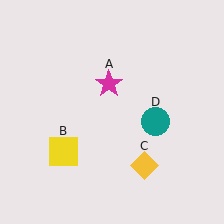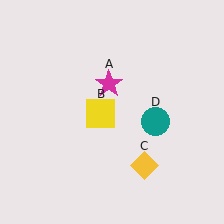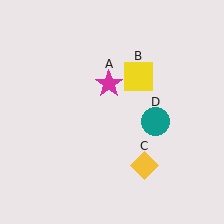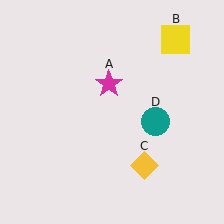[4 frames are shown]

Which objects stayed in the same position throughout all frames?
Magenta star (object A) and yellow diamond (object C) and teal circle (object D) remained stationary.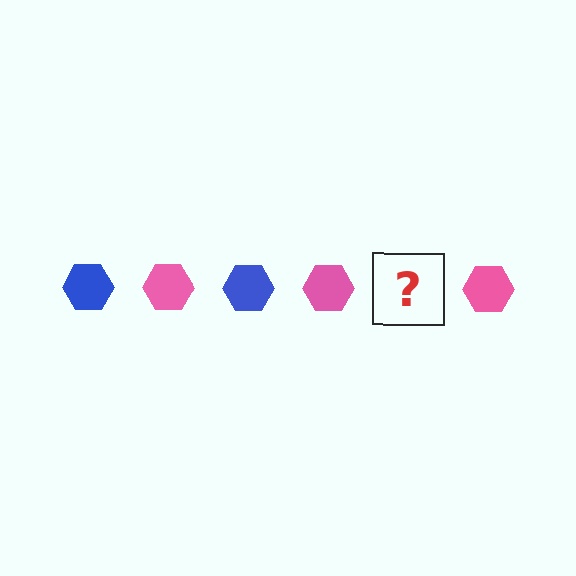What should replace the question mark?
The question mark should be replaced with a blue hexagon.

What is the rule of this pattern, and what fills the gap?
The rule is that the pattern cycles through blue, pink hexagons. The gap should be filled with a blue hexagon.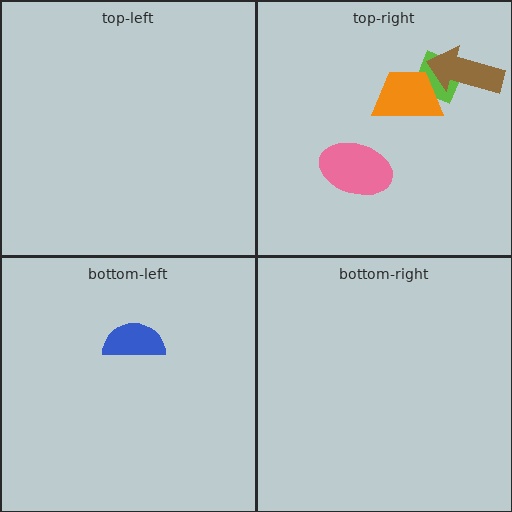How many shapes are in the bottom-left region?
1.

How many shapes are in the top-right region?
4.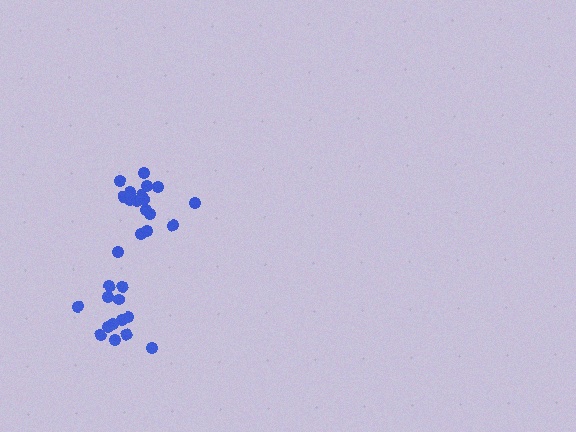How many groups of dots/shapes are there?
There are 2 groups.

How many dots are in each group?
Group 1: 17 dots, Group 2: 13 dots (30 total).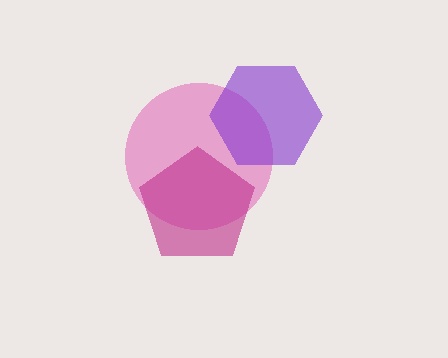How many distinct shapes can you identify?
There are 3 distinct shapes: a pink circle, a magenta pentagon, a purple hexagon.